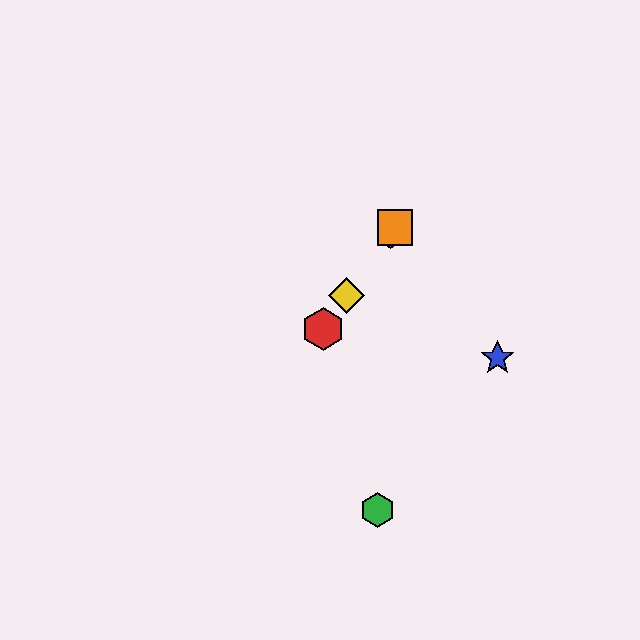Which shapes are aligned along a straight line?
The red hexagon, the yellow diamond, the purple hexagon, the orange square are aligned along a straight line.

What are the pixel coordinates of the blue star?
The blue star is at (498, 358).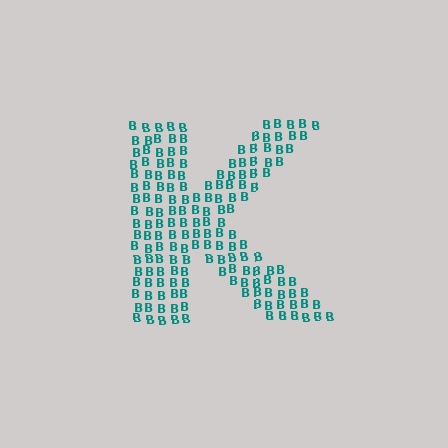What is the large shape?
The large shape is the letter K.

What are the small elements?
The small elements are letter B's.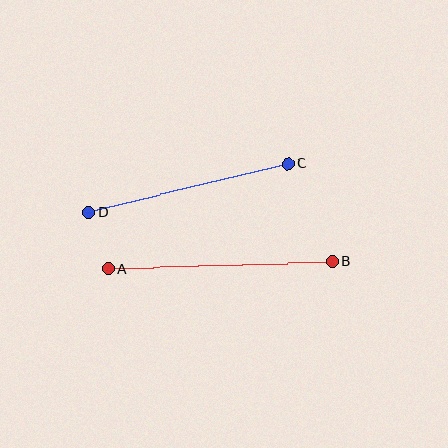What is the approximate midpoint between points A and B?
The midpoint is at approximately (220, 265) pixels.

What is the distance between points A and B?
The distance is approximately 224 pixels.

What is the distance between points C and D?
The distance is approximately 205 pixels.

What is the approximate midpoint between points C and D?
The midpoint is at approximately (188, 188) pixels.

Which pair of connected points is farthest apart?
Points A and B are farthest apart.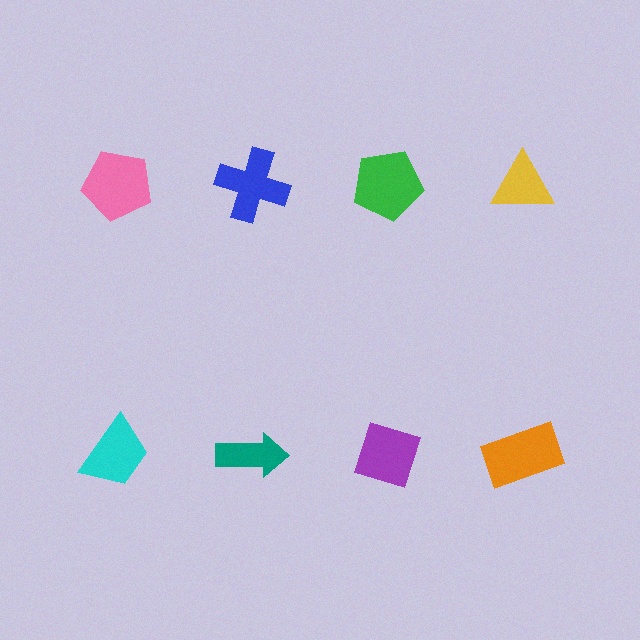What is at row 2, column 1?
A cyan trapezoid.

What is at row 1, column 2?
A blue cross.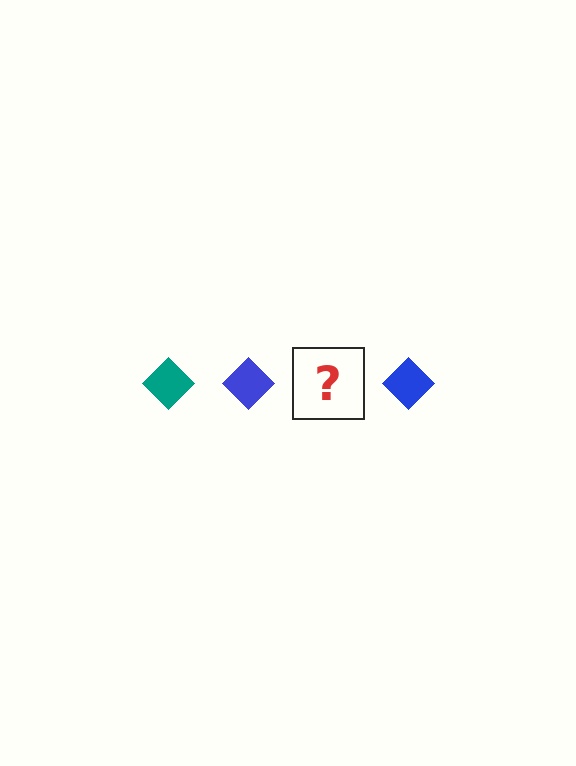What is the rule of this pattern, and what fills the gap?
The rule is that the pattern cycles through teal, blue diamonds. The gap should be filled with a teal diamond.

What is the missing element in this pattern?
The missing element is a teal diamond.